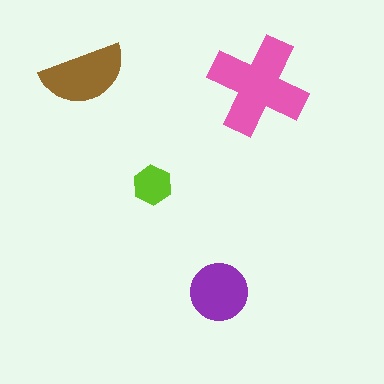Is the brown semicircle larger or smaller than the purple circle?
Larger.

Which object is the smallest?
The lime hexagon.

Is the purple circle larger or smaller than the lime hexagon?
Larger.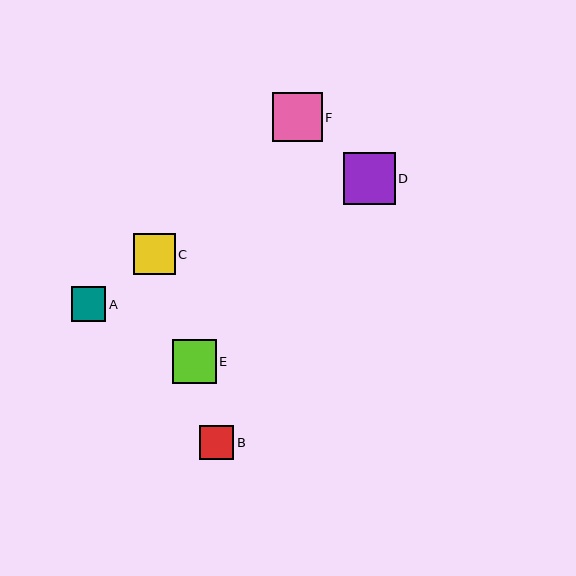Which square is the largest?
Square D is the largest with a size of approximately 52 pixels.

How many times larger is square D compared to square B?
Square D is approximately 1.5 times the size of square B.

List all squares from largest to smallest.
From largest to smallest: D, F, E, C, A, B.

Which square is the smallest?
Square B is the smallest with a size of approximately 34 pixels.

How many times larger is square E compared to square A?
Square E is approximately 1.3 times the size of square A.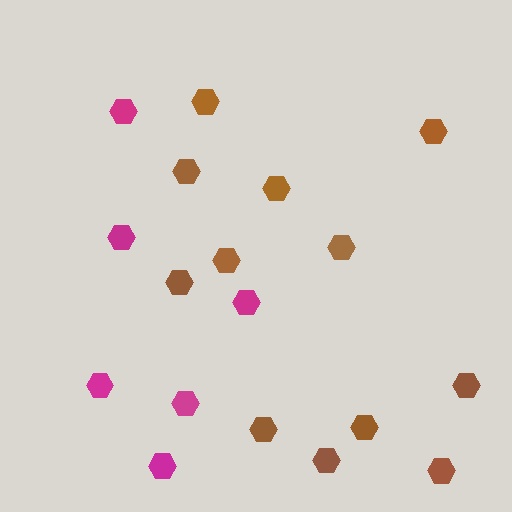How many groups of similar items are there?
There are 2 groups: one group of magenta hexagons (6) and one group of brown hexagons (12).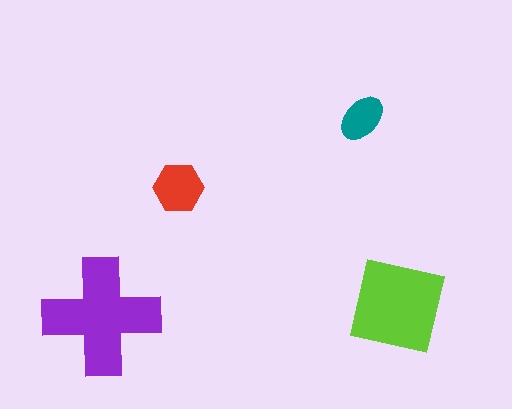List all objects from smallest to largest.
The teal ellipse, the red hexagon, the lime square, the purple cross.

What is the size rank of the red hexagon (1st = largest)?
3rd.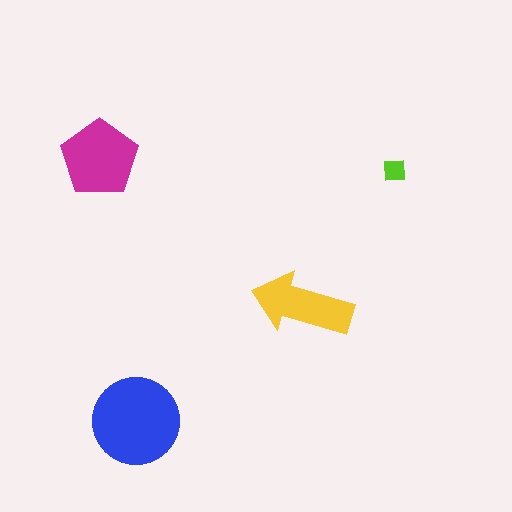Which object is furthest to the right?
The lime square is rightmost.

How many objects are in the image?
There are 4 objects in the image.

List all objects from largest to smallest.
The blue circle, the magenta pentagon, the yellow arrow, the lime square.